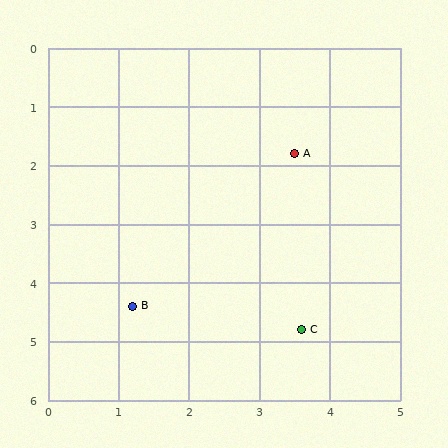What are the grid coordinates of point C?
Point C is at approximately (3.6, 4.8).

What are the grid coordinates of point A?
Point A is at approximately (3.5, 1.8).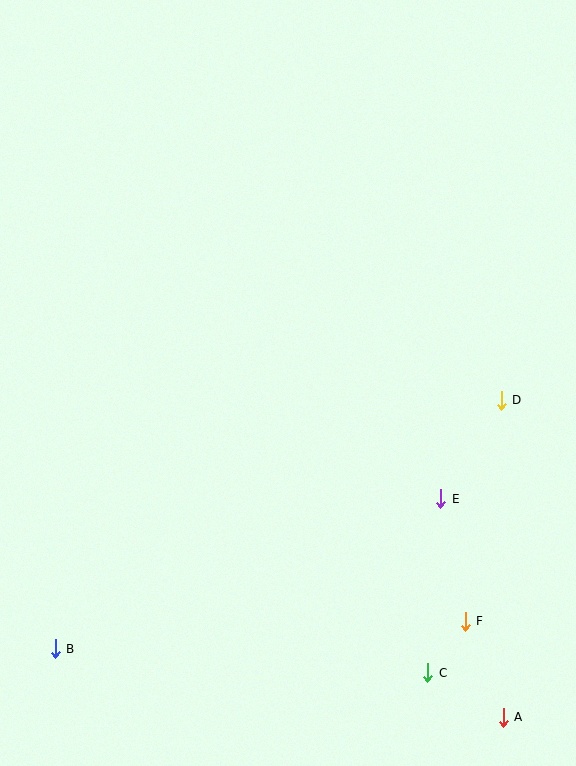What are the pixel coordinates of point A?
Point A is at (503, 717).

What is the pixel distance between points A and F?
The distance between A and F is 104 pixels.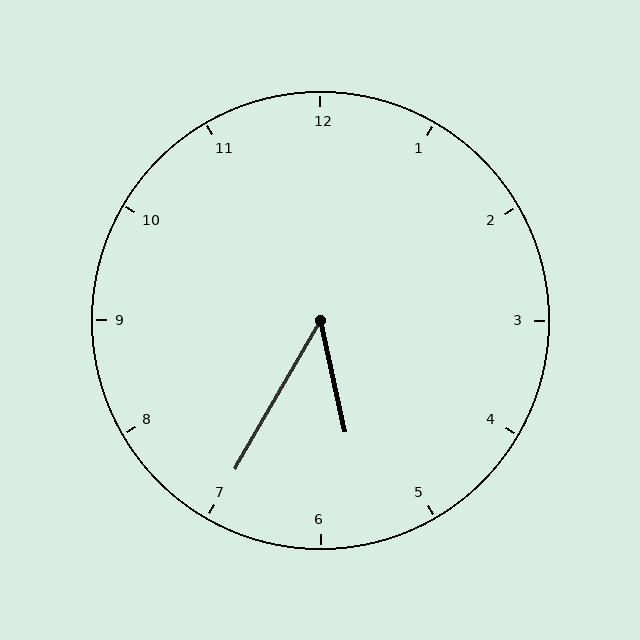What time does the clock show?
5:35.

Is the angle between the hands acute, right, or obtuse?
It is acute.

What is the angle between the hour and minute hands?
Approximately 42 degrees.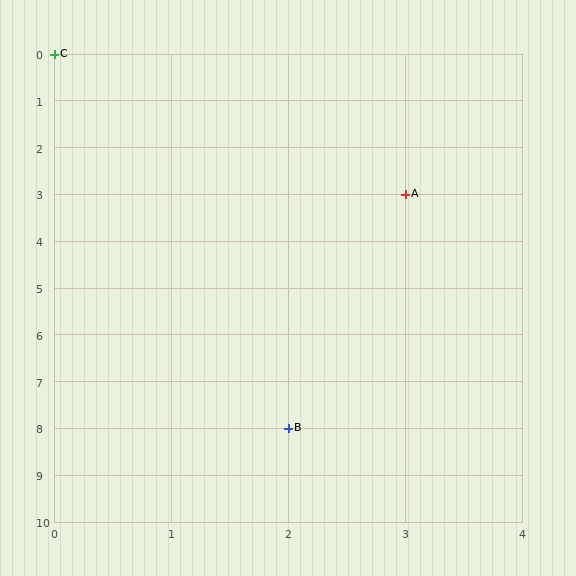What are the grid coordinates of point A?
Point A is at grid coordinates (3, 3).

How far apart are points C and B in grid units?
Points C and B are 2 columns and 8 rows apart (about 8.2 grid units diagonally).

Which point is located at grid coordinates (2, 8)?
Point B is at (2, 8).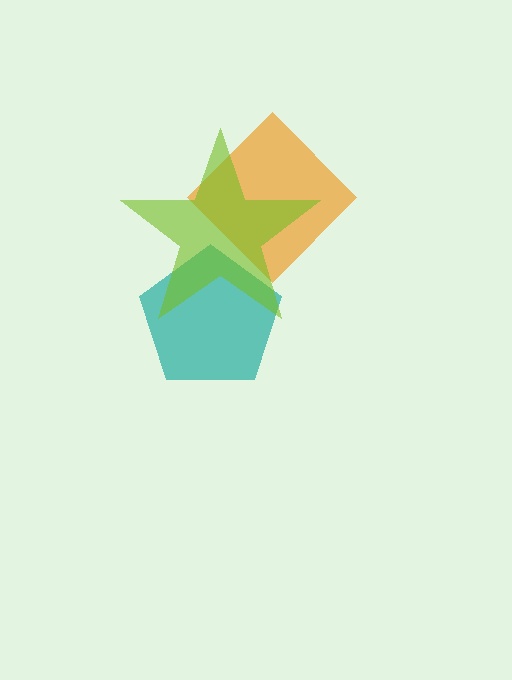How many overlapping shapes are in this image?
There are 3 overlapping shapes in the image.